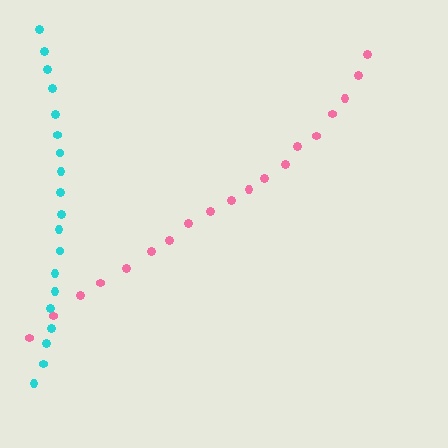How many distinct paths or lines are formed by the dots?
There are 2 distinct paths.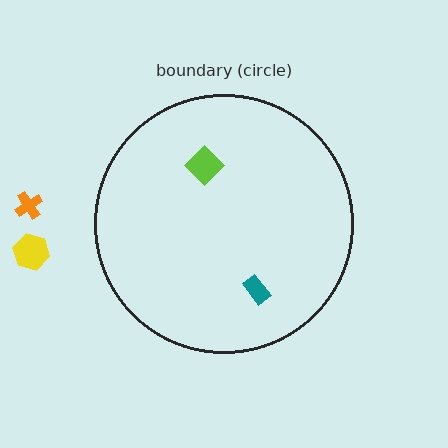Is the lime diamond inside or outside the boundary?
Inside.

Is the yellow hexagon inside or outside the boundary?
Outside.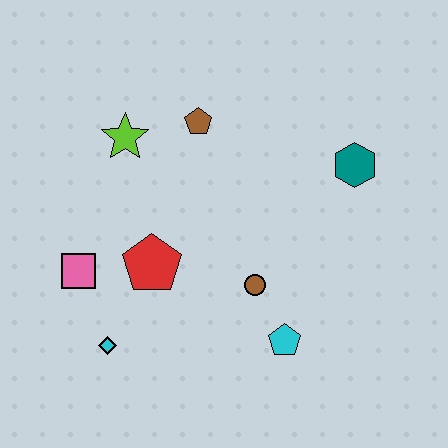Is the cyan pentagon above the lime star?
No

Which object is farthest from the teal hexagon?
The cyan diamond is farthest from the teal hexagon.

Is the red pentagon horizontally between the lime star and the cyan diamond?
No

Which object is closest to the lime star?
The brown pentagon is closest to the lime star.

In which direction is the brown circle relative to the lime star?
The brown circle is below the lime star.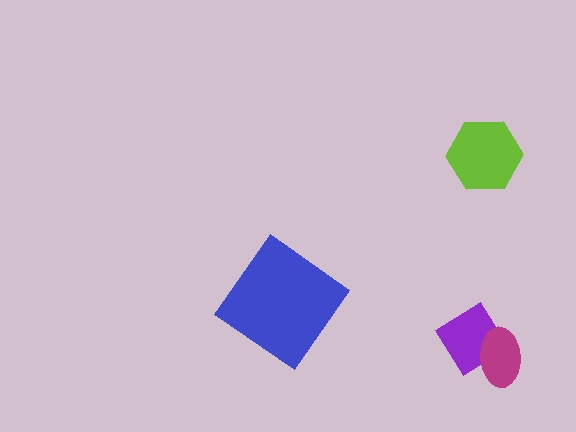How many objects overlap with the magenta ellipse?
1 object overlaps with the magenta ellipse.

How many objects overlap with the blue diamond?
0 objects overlap with the blue diamond.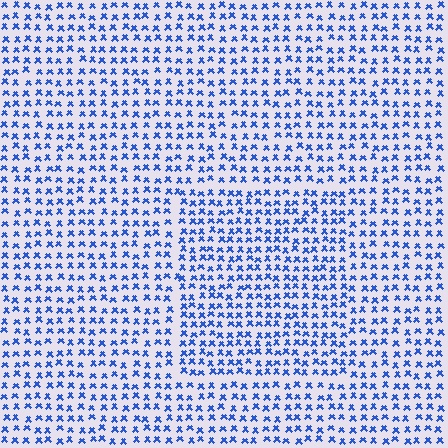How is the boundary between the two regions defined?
The boundary is defined by a change in element density (approximately 1.3x ratio). All elements are the same color, size, and shape.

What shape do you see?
I see a rectangle.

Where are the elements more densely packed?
The elements are more densely packed inside the rectangle boundary.